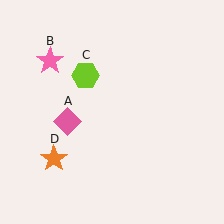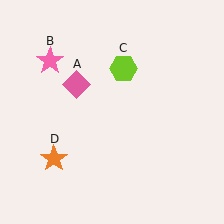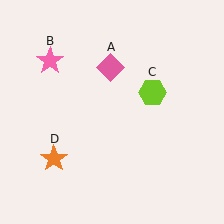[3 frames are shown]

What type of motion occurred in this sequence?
The pink diamond (object A), lime hexagon (object C) rotated clockwise around the center of the scene.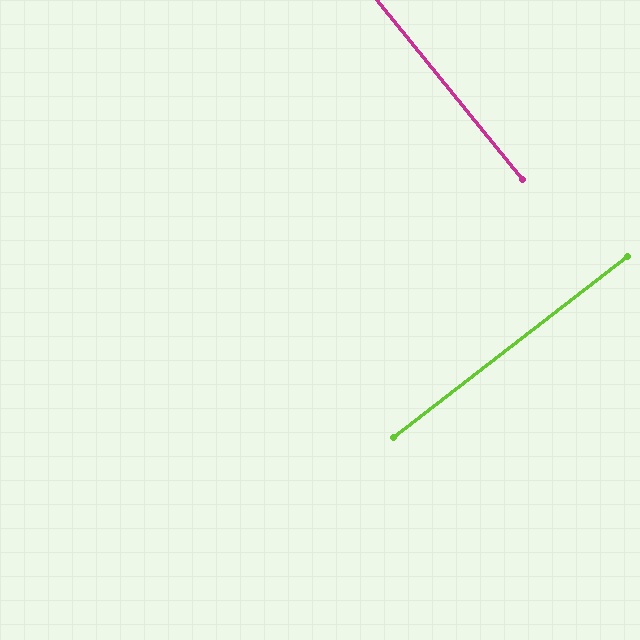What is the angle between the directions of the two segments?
Approximately 89 degrees.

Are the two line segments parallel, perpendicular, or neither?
Perpendicular — they meet at approximately 89°.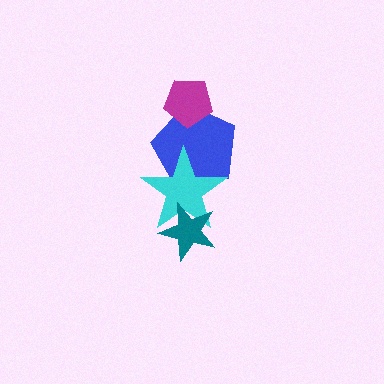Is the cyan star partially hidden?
Yes, it is partially covered by another shape.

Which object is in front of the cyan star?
The teal star is in front of the cyan star.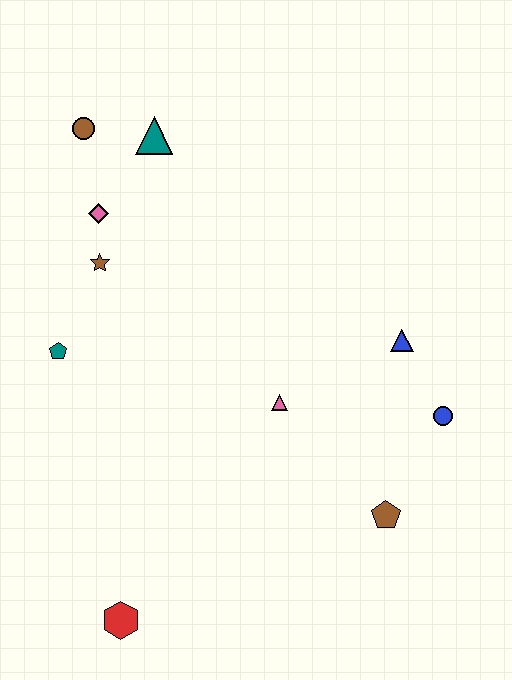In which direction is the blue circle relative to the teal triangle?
The blue circle is to the right of the teal triangle.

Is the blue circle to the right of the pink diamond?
Yes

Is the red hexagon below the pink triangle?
Yes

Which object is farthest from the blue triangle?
The red hexagon is farthest from the blue triangle.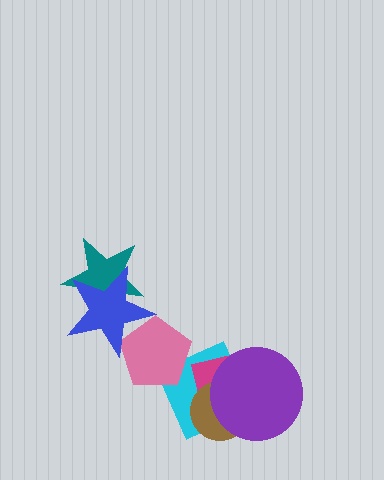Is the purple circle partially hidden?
No, no other shape covers it.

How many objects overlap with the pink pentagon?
2 objects overlap with the pink pentagon.